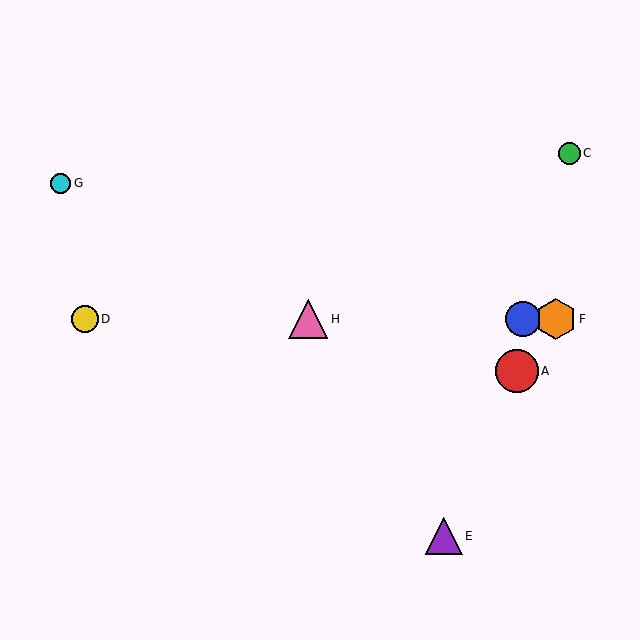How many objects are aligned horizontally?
4 objects (B, D, F, H) are aligned horizontally.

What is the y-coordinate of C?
Object C is at y≈153.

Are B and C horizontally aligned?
No, B is at y≈319 and C is at y≈153.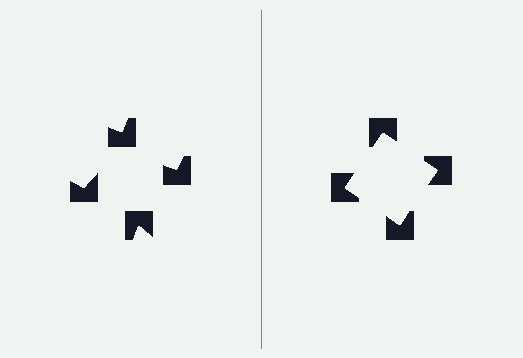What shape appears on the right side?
An illusory square.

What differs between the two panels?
The notched squares are positioned identically on both sides; only the wedge orientations differ. On the right they align to a square; on the left they are misaligned.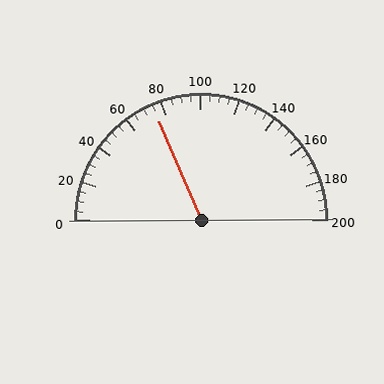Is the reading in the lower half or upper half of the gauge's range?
The reading is in the lower half of the range (0 to 200).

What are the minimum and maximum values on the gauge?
The gauge ranges from 0 to 200.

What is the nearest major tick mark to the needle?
The nearest major tick mark is 80.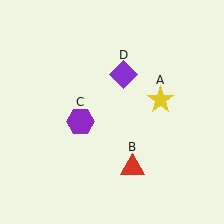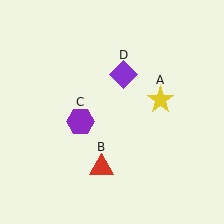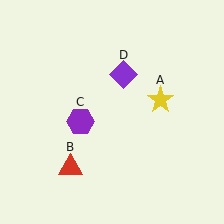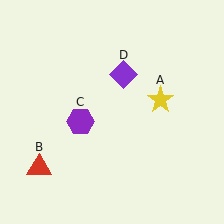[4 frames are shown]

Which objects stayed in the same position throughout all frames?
Yellow star (object A) and purple hexagon (object C) and purple diamond (object D) remained stationary.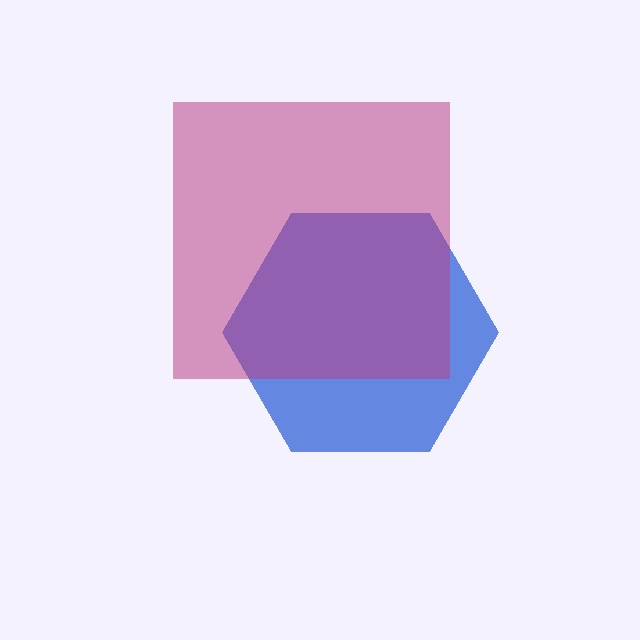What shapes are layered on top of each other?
The layered shapes are: a blue hexagon, a magenta square.